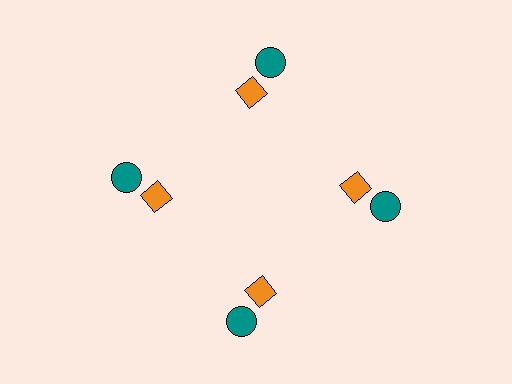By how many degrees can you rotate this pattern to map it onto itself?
The pattern maps onto itself every 90 degrees of rotation.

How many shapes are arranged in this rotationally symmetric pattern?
There are 8 shapes, arranged in 4 groups of 2.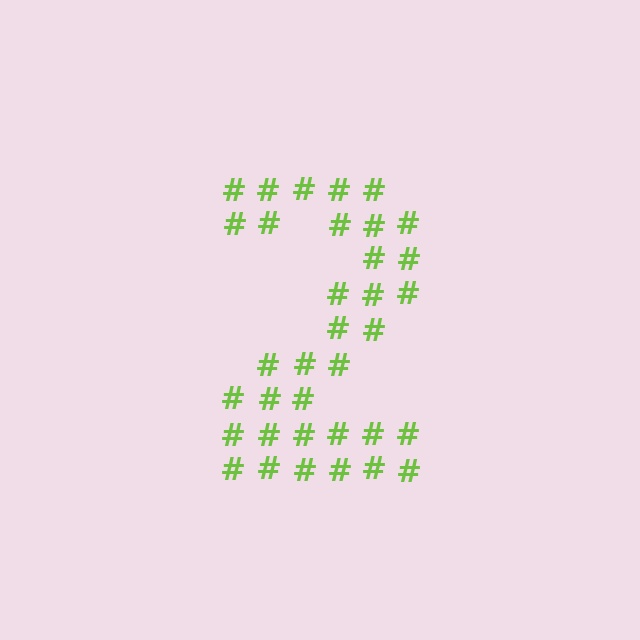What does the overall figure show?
The overall figure shows the digit 2.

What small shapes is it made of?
It is made of small hash symbols.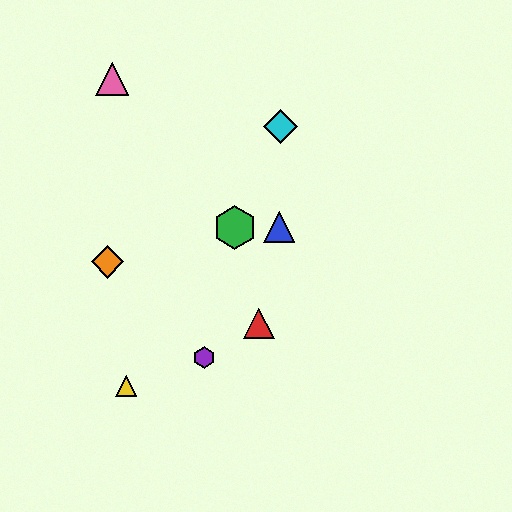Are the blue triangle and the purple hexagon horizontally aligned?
No, the blue triangle is at y≈227 and the purple hexagon is at y≈358.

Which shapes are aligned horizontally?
The blue triangle, the green hexagon are aligned horizontally.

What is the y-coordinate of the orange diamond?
The orange diamond is at y≈262.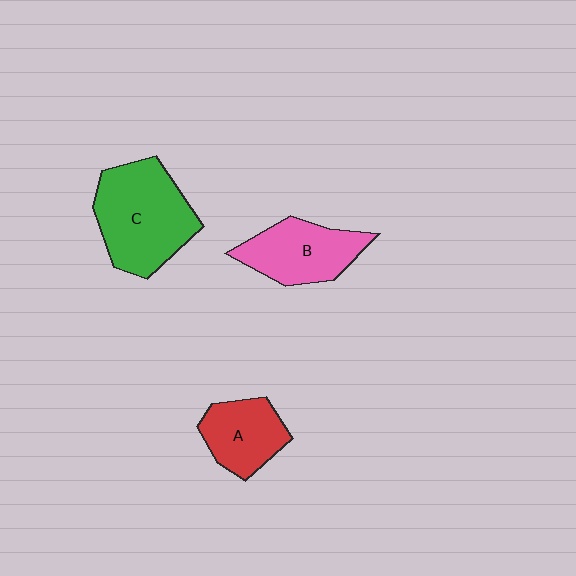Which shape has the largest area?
Shape C (green).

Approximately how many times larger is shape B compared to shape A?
Approximately 1.2 times.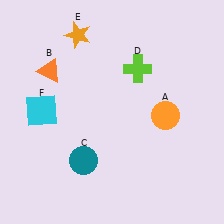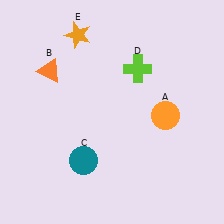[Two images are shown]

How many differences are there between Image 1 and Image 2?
There is 1 difference between the two images.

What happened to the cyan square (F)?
The cyan square (F) was removed in Image 2. It was in the top-left area of Image 1.